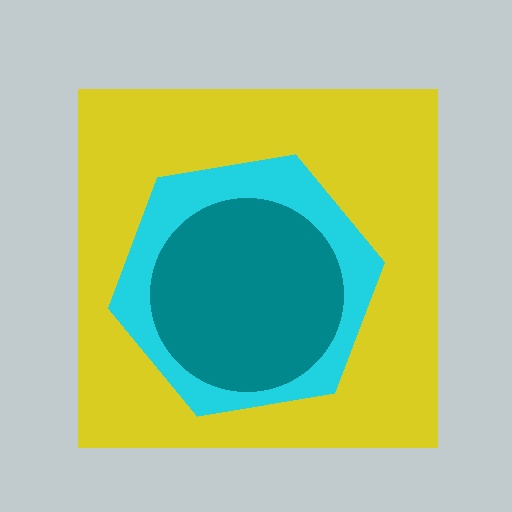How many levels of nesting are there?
3.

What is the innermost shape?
The teal circle.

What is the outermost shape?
The yellow square.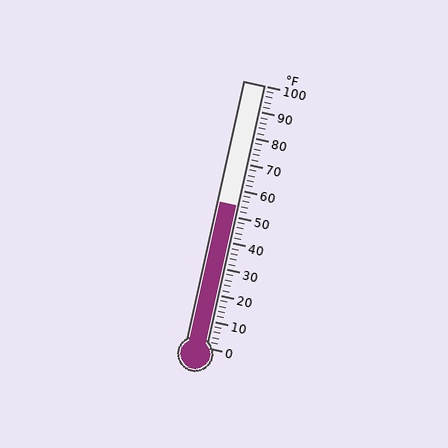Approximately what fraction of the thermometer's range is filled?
The thermometer is filled to approximately 55% of its range.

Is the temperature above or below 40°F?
The temperature is above 40°F.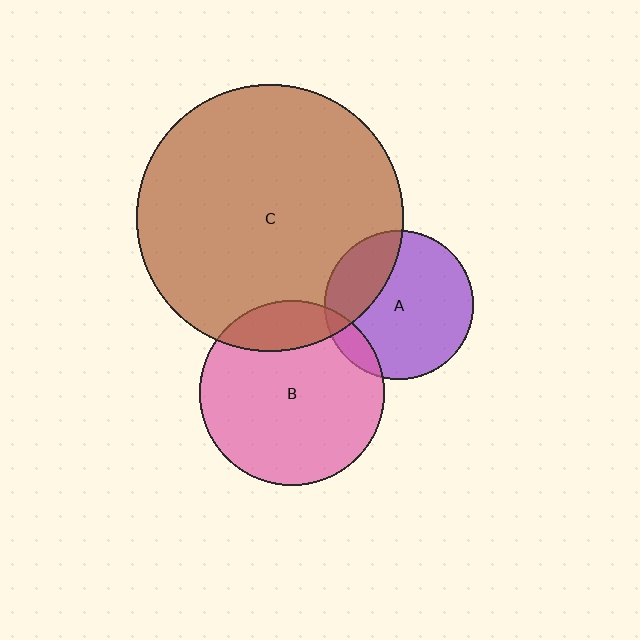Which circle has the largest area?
Circle C (brown).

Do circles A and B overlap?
Yes.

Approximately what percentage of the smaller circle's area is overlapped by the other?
Approximately 10%.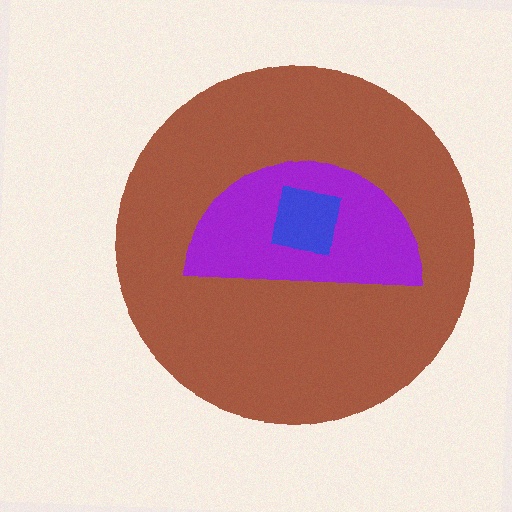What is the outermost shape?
The brown circle.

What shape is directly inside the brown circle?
The purple semicircle.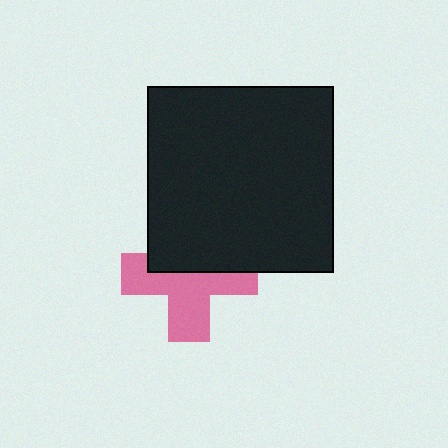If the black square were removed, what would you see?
You would see the complete pink cross.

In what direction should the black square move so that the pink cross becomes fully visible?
The black square should move up. That is the shortest direction to clear the overlap and leave the pink cross fully visible.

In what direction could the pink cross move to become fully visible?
The pink cross could move down. That would shift it out from behind the black square entirely.